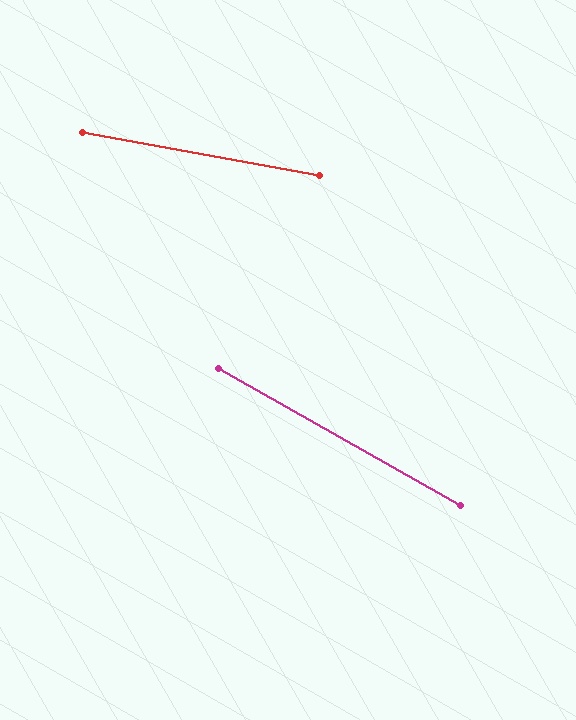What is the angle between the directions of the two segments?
Approximately 19 degrees.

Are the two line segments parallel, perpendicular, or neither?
Neither parallel nor perpendicular — they differ by about 19°.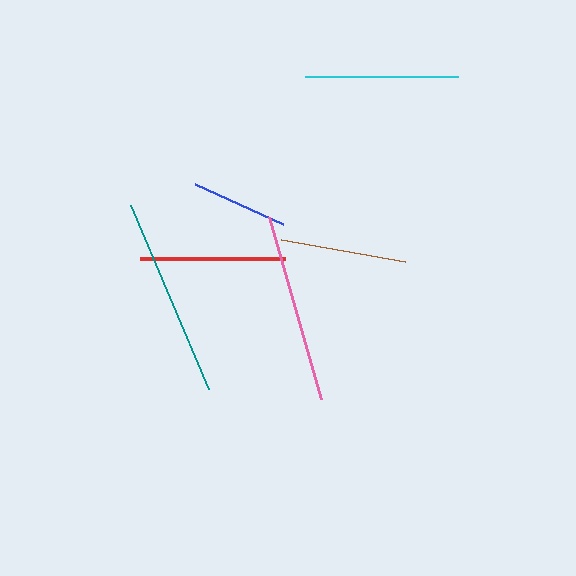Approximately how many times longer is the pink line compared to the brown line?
The pink line is approximately 1.5 times the length of the brown line.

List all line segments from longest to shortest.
From longest to shortest: teal, pink, cyan, red, brown, blue.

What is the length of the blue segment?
The blue segment is approximately 97 pixels long.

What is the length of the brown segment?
The brown segment is approximately 126 pixels long.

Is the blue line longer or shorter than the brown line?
The brown line is longer than the blue line.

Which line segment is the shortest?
The blue line is the shortest at approximately 97 pixels.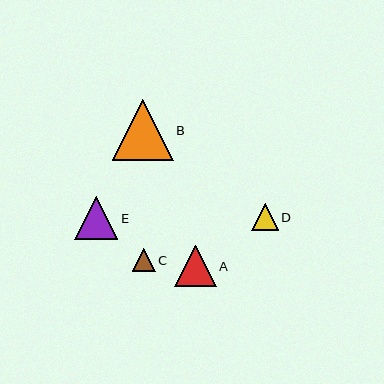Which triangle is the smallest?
Triangle C is the smallest with a size of approximately 23 pixels.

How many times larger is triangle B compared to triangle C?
Triangle B is approximately 2.7 times the size of triangle C.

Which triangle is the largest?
Triangle B is the largest with a size of approximately 61 pixels.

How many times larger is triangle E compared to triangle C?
Triangle E is approximately 1.9 times the size of triangle C.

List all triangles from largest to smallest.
From largest to smallest: B, E, A, D, C.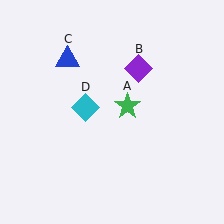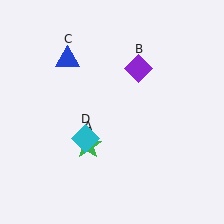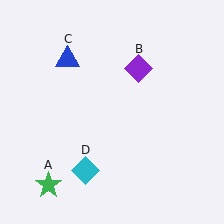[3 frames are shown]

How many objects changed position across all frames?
2 objects changed position: green star (object A), cyan diamond (object D).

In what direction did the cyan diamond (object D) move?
The cyan diamond (object D) moved down.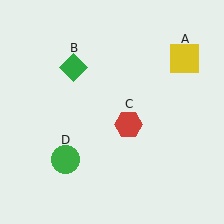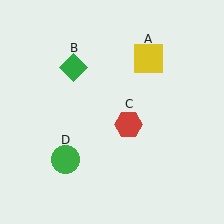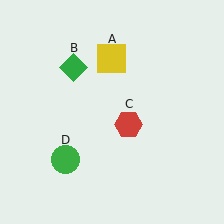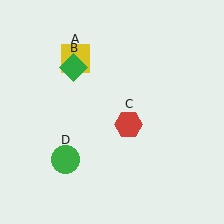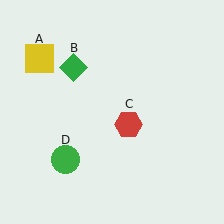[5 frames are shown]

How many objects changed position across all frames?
1 object changed position: yellow square (object A).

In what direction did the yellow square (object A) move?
The yellow square (object A) moved left.